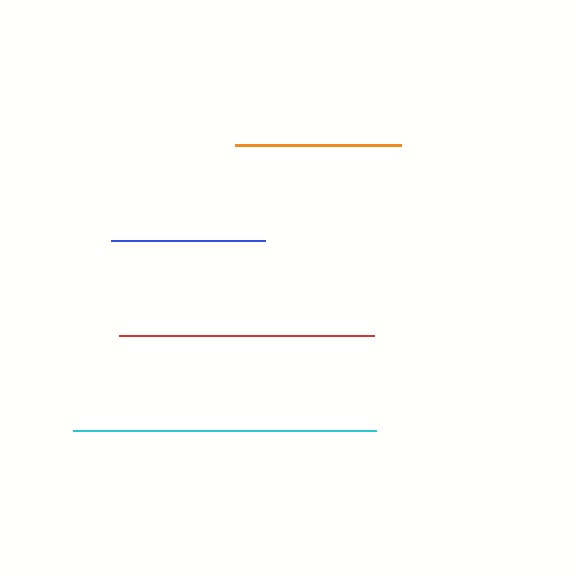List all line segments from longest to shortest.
From longest to shortest: cyan, red, orange, blue.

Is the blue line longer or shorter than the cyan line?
The cyan line is longer than the blue line.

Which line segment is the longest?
The cyan line is the longest at approximately 304 pixels.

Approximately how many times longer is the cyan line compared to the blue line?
The cyan line is approximately 2.0 times the length of the blue line.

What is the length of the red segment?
The red segment is approximately 255 pixels long.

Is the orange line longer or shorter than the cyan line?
The cyan line is longer than the orange line.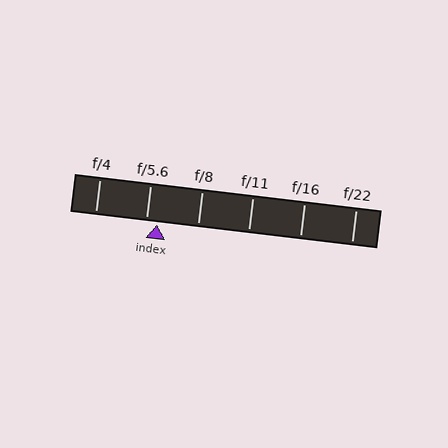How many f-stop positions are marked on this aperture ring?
There are 6 f-stop positions marked.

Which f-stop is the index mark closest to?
The index mark is closest to f/5.6.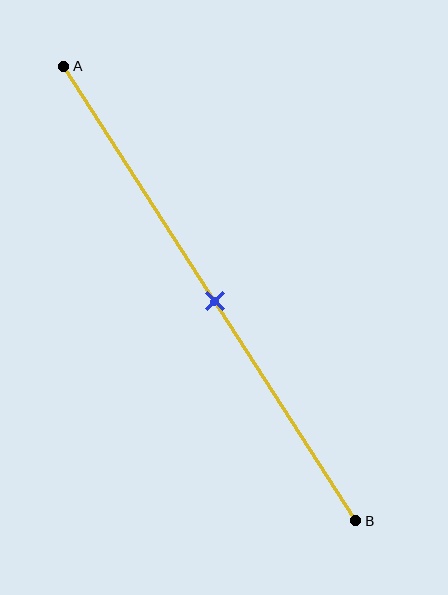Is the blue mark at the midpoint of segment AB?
Yes, the mark is approximately at the midpoint.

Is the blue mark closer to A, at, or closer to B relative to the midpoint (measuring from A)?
The blue mark is approximately at the midpoint of segment AB.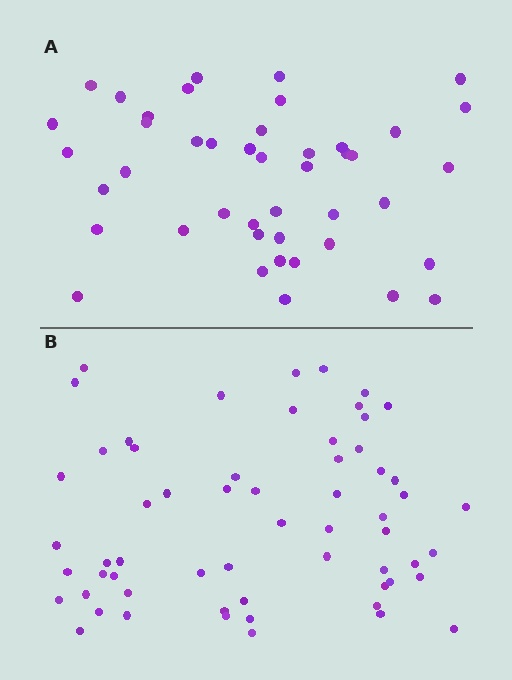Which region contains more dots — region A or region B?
Region B (the bottom region) has more dots.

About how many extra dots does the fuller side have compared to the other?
Region B has approximately 15 more dots than region A.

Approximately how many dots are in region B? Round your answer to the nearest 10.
About 60 dots.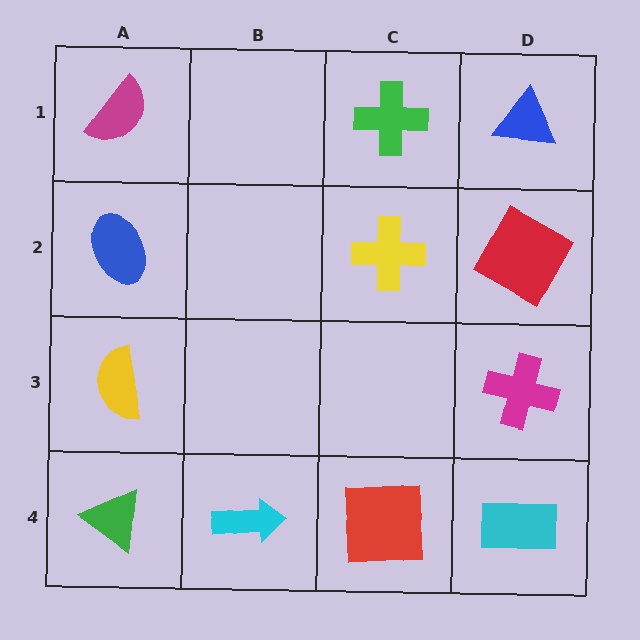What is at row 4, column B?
A cyan arrow.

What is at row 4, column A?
A green triangle.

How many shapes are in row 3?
2 shapes.